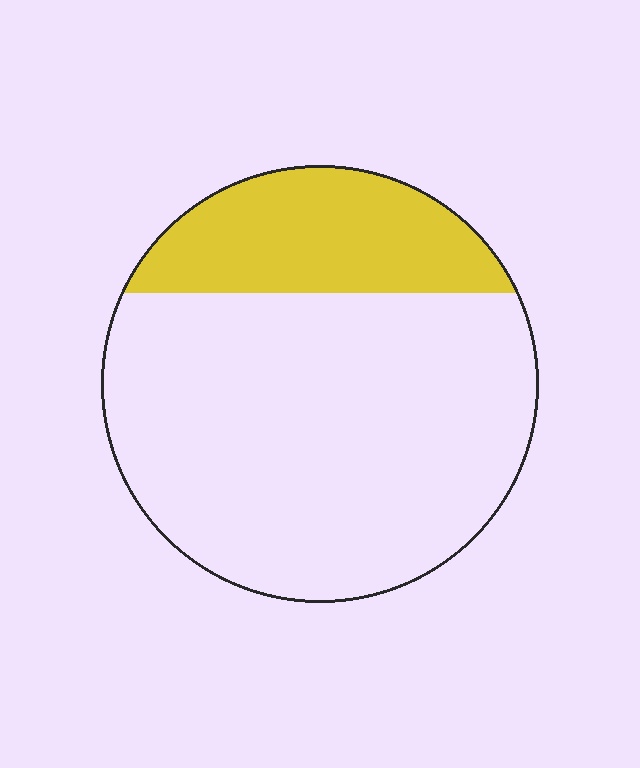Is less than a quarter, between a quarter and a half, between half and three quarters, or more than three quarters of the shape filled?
Less than a quarter.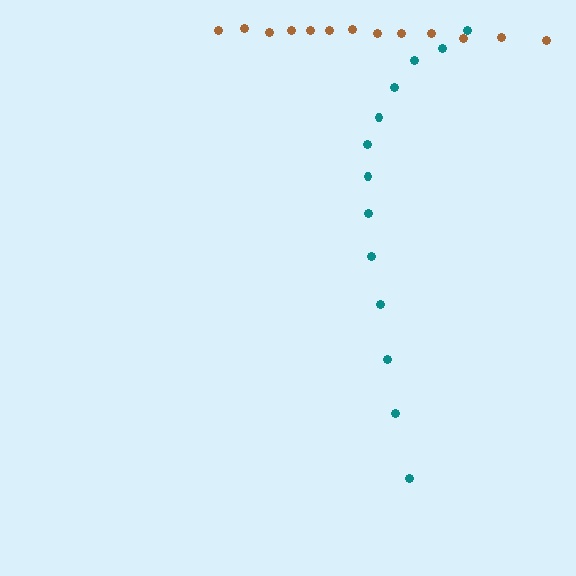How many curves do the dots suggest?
There are 2 distinct paths.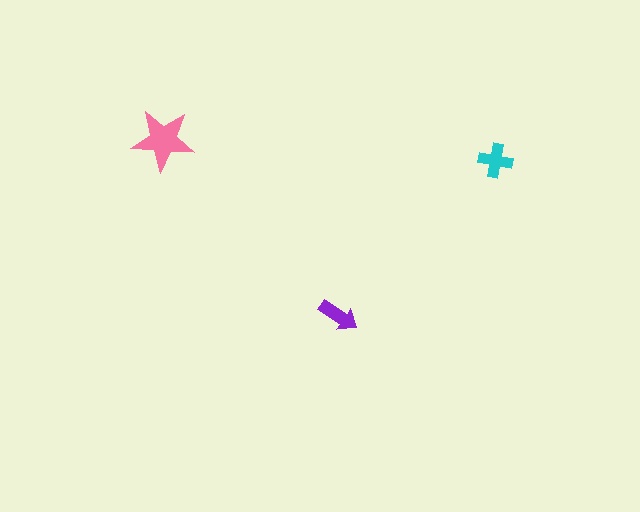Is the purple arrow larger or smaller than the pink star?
Smaller.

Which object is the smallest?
The purple arrow.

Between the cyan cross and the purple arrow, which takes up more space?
The cyan cross.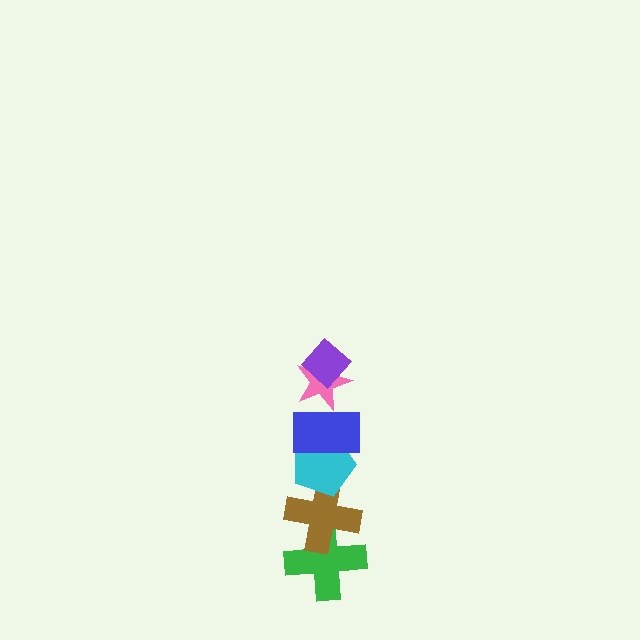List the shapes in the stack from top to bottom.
From top to bottom: the purple diamond, the pink star, the blue rectangle, the cyan pentagon, the brown cross, the green cross.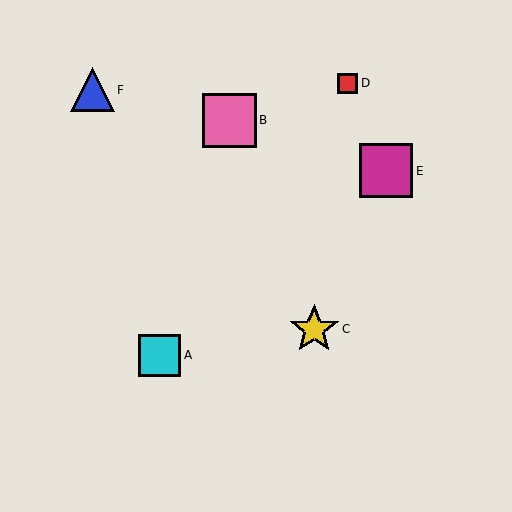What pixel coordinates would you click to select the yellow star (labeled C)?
Click at (314, 329) to select the yellow star C.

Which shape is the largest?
The pink square (labeled B) is the largest.